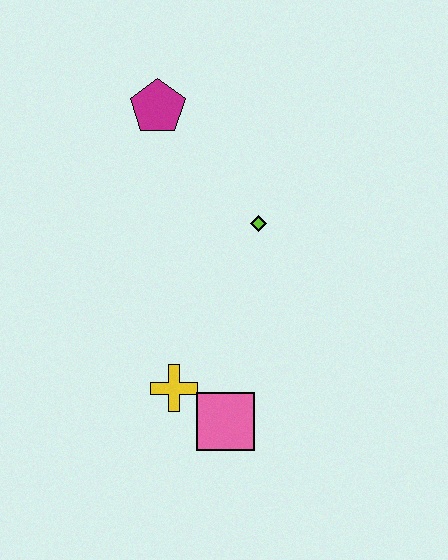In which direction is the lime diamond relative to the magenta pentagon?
The lime diamond is below the magenta pentagon.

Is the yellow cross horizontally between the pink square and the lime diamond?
No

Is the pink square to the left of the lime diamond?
Yes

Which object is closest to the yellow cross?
The pink square is closest to the yellow cross.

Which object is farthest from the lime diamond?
The pink square is farthest from the lime diamond.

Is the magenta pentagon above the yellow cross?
Yes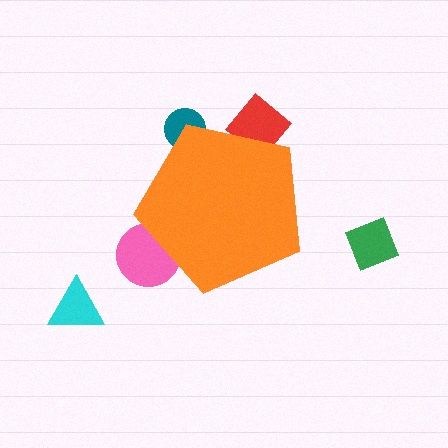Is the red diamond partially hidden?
Yes, the red diamond is partially hidden behind the orange pentagon.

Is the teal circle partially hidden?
Yes, the teal circle is partially hidden behind the orange pentagon.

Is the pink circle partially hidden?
Yes, the pink circle is partially hidden behind the orange pentagon.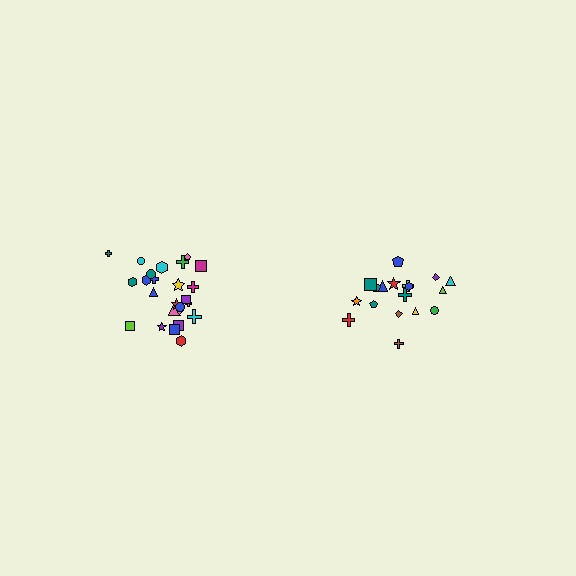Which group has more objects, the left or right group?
The left group.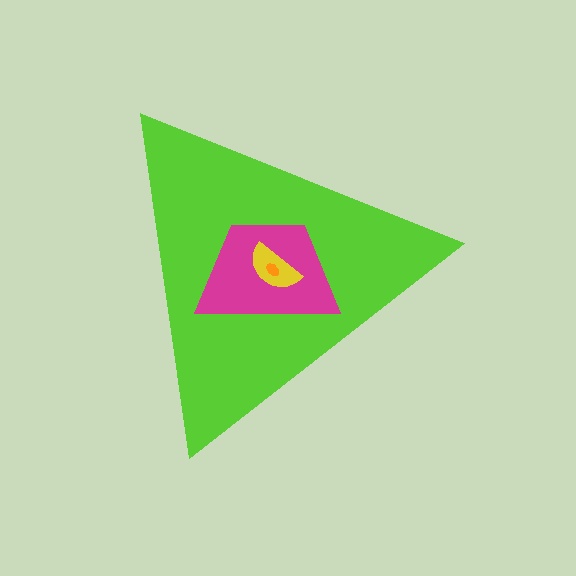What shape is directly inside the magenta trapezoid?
The yellow semicircle.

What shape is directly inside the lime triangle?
The magenta trapezoid.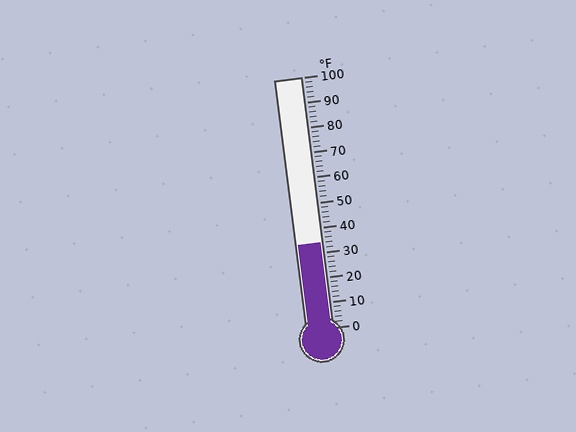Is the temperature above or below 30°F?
The temperature is above 30°F.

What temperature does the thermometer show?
The thermometer shows approximately 34°F.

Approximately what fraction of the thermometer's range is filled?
The thermometer is filled to approximately 35% of its range.